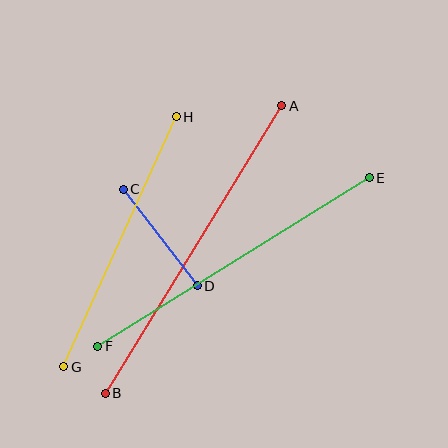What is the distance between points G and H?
The distance is approximately 274 pixels.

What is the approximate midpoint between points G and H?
The midpoint is at approximately (120, 242) pixels.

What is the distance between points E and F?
The distance is approximately 320 pixels.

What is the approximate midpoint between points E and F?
The midpoint is at approximately (234, 262) pixels.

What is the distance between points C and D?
The distance is approximately 121 pixels.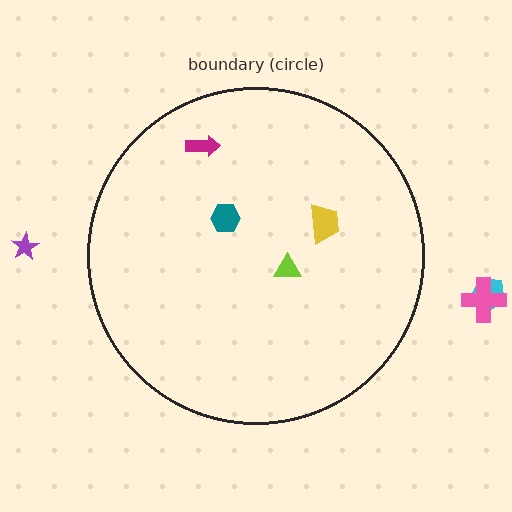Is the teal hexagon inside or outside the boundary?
Inside.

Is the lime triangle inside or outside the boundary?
Inside.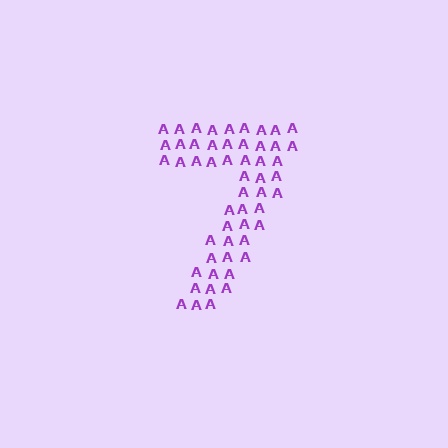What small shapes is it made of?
It is made of small letter A's.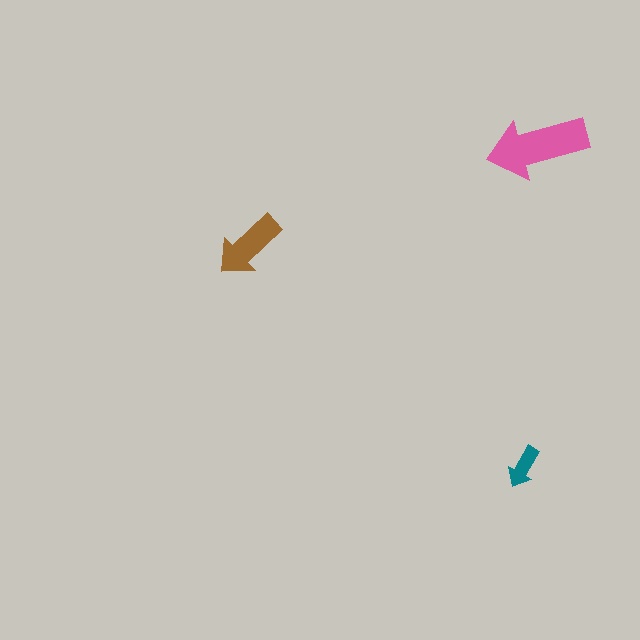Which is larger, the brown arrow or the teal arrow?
The brown one.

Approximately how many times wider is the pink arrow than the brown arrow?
About 1.5 times wider.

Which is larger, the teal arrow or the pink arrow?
The pink one.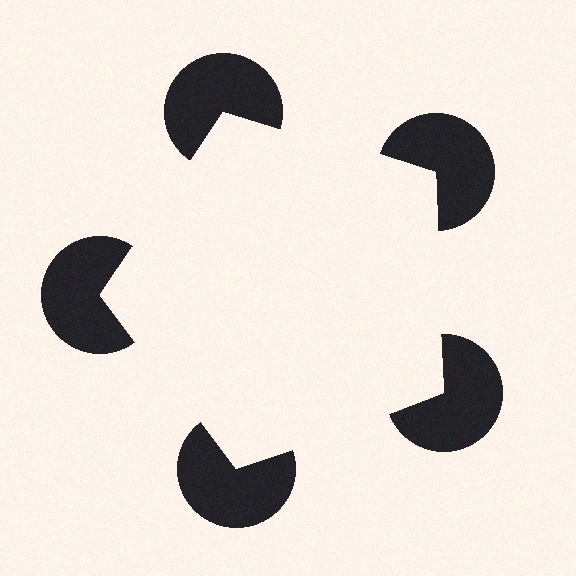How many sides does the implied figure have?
5 sides.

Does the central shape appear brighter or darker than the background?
It typically appears slightly brighter than the background, even though no actual brightness change is drawn.